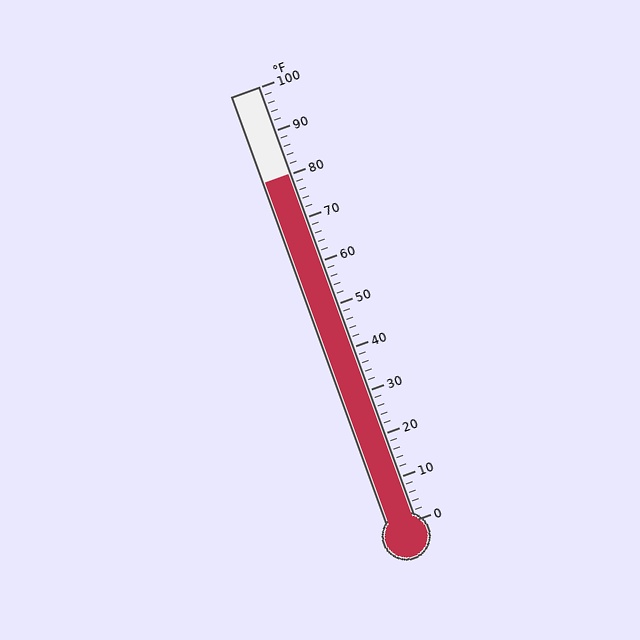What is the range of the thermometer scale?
The thermometer scale ranges from 0°F to 100°F.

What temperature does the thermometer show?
The thermometer shows approximately 80°F.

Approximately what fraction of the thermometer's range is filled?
The thermometer is filled to approximately 80% of its range.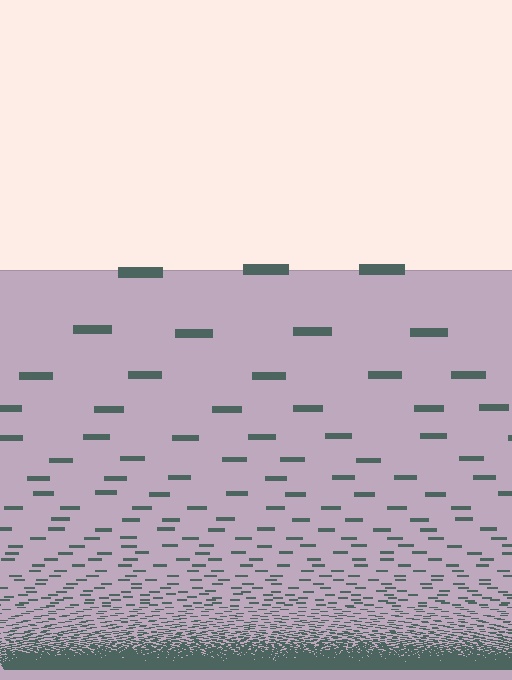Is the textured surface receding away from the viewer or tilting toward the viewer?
The surface appears to tilt toward the viewer. Texture elements get larger and sparser toward the top.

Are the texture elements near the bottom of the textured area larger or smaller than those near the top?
Smaller. The gradient is inverted — elements near the bottom are smaller and denser.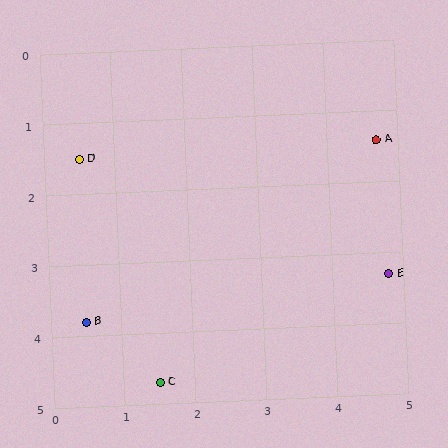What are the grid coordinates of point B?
Point B is at approximately (0.5, 3.8).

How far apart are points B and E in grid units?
Points B and E are about 4.3 grid units apart.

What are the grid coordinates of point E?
Point E is at approximately (4.8, 3.3).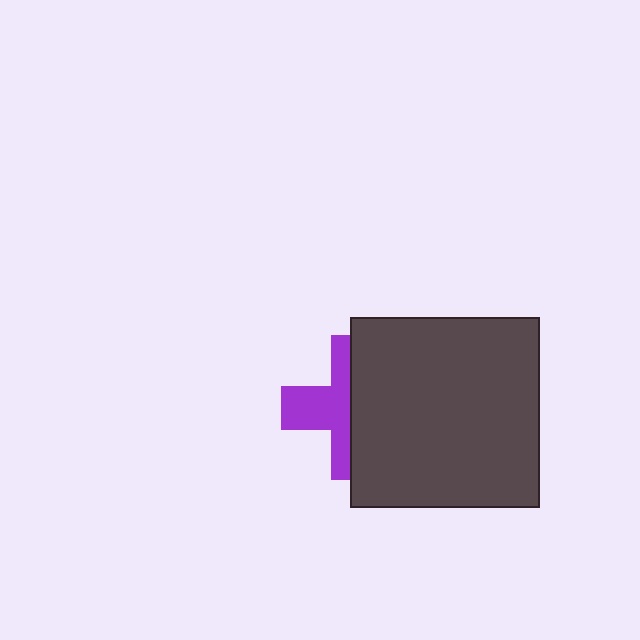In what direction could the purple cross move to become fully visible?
The purple cross could move left. That would shift it out from behind the dark gray square entirely.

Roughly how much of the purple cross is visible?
A small part of it is visible (roughly 45%).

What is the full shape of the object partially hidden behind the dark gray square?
The partially hidden object is a purple cross.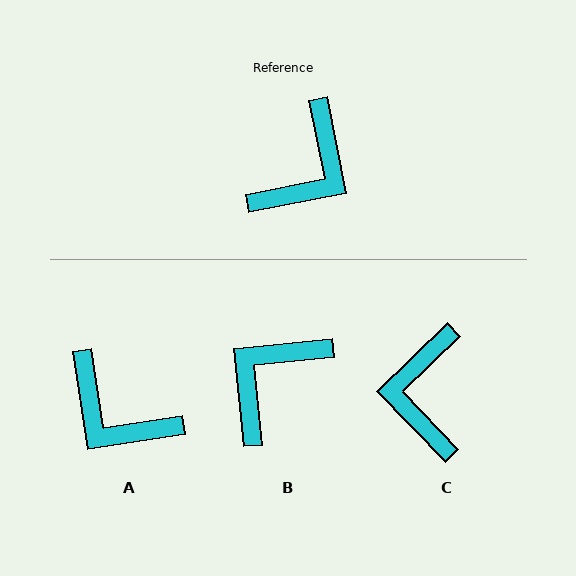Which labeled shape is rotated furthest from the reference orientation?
B, about 175 degrees away.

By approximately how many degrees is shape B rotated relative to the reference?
Approximately 175 degrees counter-clockwise.